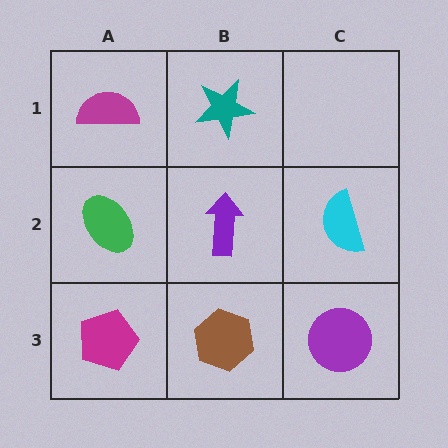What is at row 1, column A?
A magenta semicircle.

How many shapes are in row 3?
3 shapes.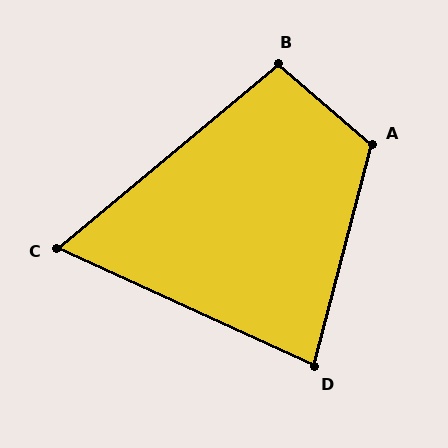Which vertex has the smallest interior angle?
C, at approximately 64 degrees.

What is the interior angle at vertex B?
Approximately 100 degrees (obtuse).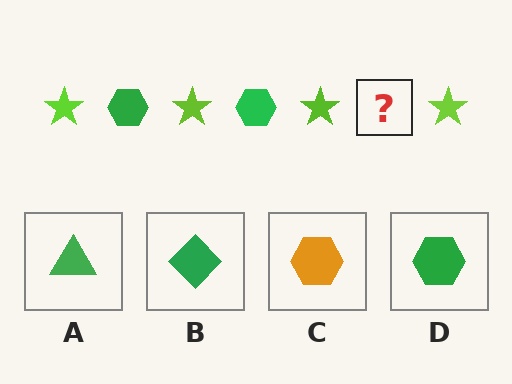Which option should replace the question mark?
Option D.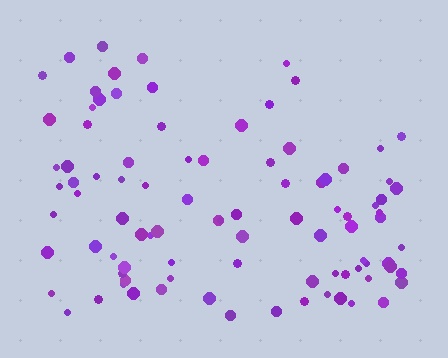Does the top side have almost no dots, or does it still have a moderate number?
Still a moderate number, just noticeably fewer than the bottom.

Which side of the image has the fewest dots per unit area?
The top.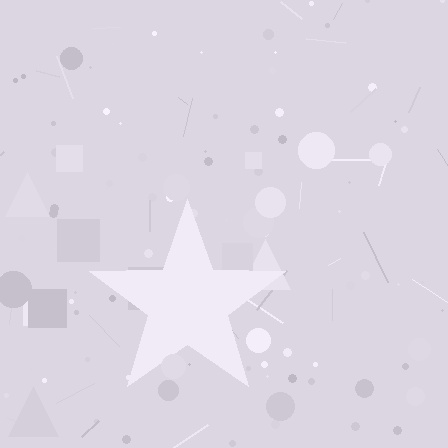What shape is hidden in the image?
A star is hidden in the image.